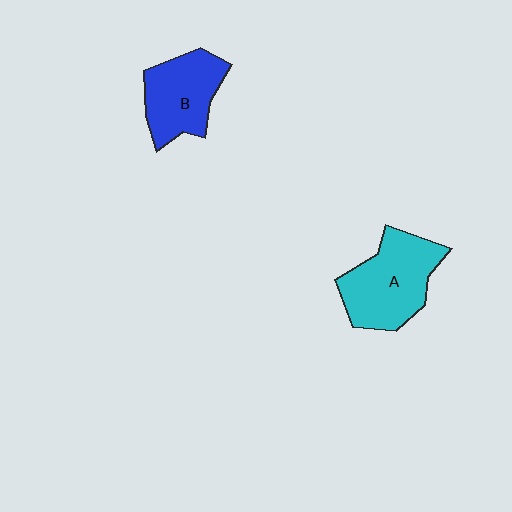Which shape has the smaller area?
Shape B (blue).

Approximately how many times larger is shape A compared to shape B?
Approximately 1.2 times.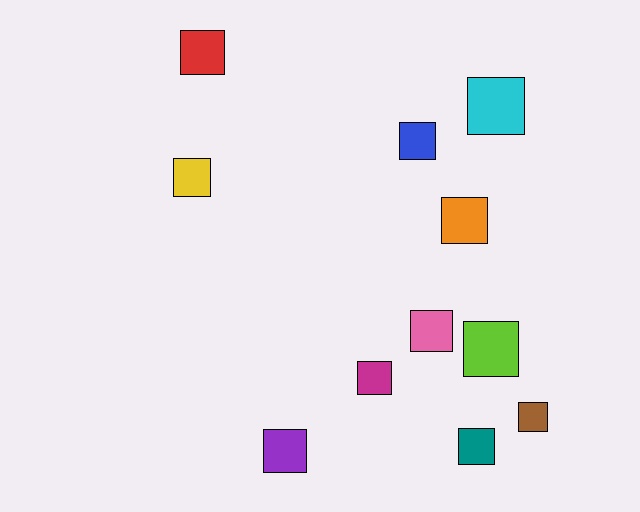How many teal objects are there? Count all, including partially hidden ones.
There is 1 teal object.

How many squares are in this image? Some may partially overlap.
There are 11 squares.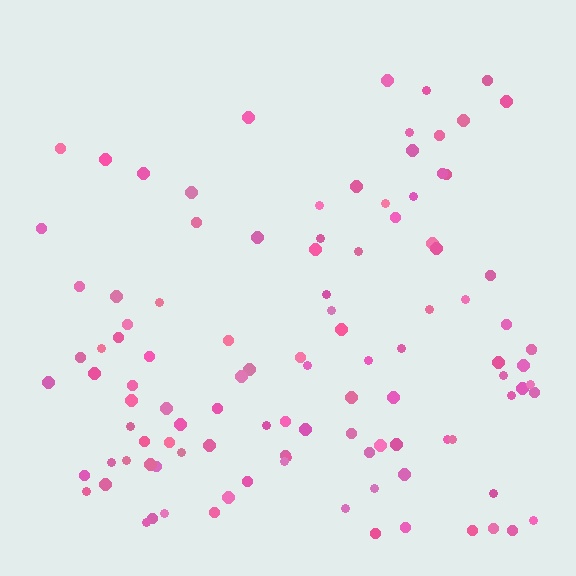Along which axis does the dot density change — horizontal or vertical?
Vertical.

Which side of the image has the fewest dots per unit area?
The top.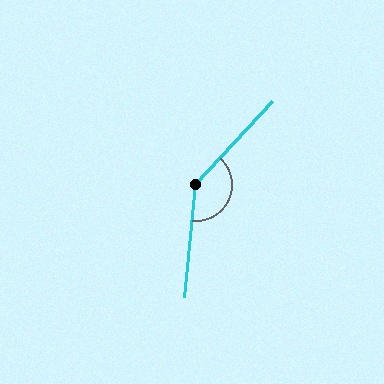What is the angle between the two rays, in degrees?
Approximately 142 degrees.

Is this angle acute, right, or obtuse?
It is obtuse.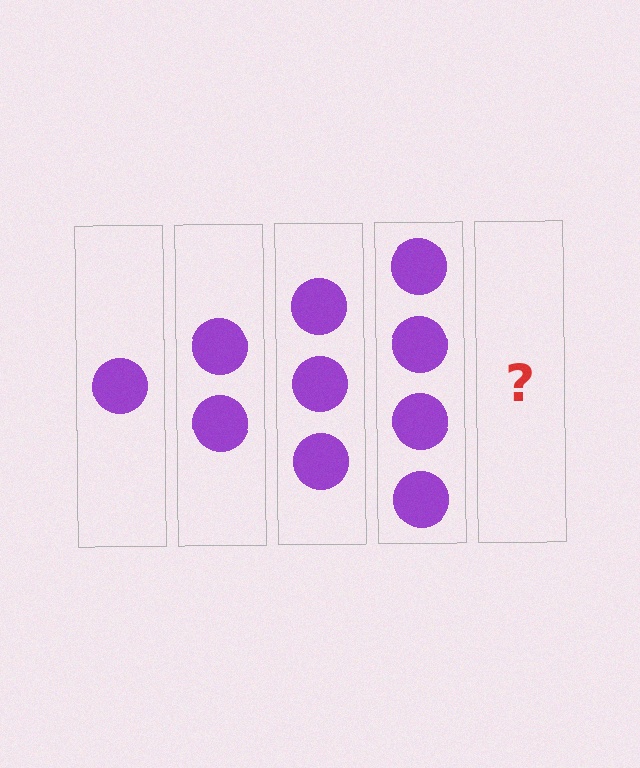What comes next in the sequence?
The next element should be 5 circles.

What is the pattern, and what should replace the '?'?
The pattern is that each step adds one more circle. The '?' should be 5 circles.